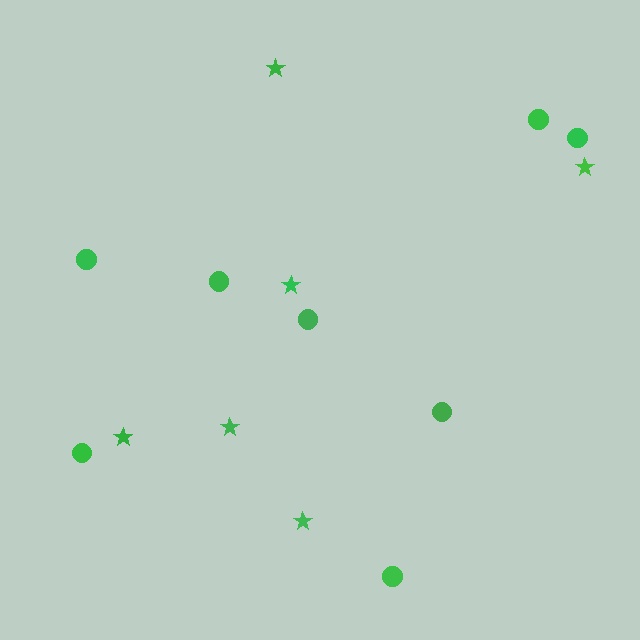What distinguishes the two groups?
There are 2 groups: one group of circles (8) and one group of stars (6).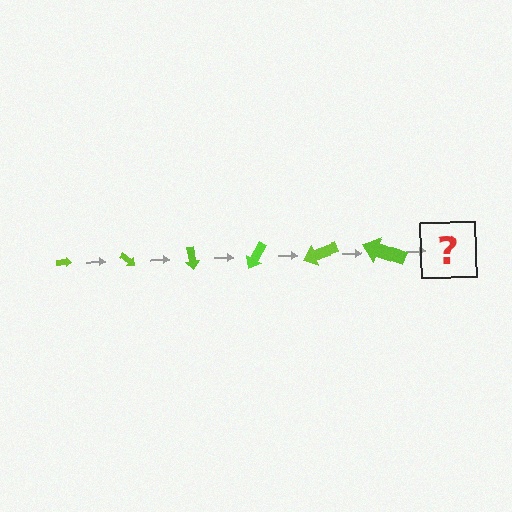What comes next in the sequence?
The next element should be an arrow, larger than the previous one and rotated 240 degrees from the start.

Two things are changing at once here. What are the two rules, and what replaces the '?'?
The two rules are that the arrow grows larger each step and it rotates 40 degrees each step. The '?' should be an arrow, larger than the previous one and rotated 240 degrees from the start.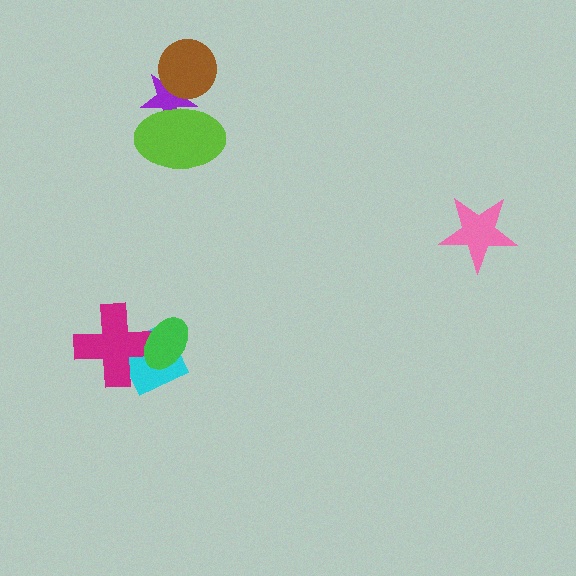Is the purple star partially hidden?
Yes, it is partially covered by another shape.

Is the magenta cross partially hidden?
Yes, it is partially covered by another shape.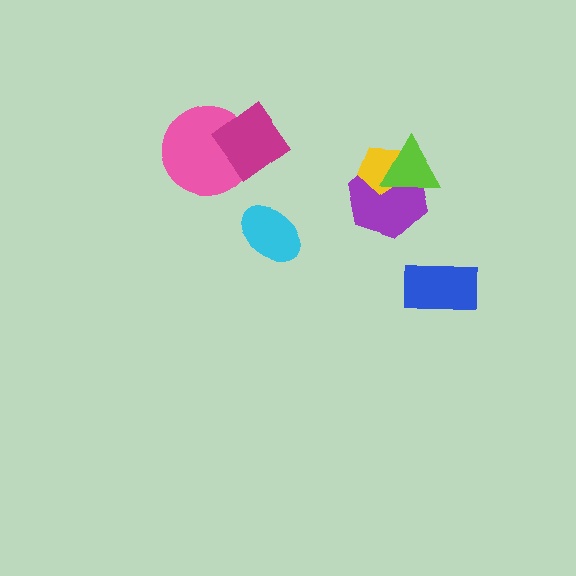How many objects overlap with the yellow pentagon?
2 objects overlap with the yellow pentagon.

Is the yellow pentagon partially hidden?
Yes, it is partially covered by another shape.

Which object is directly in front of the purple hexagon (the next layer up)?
The yellow pentagon is directly in front of the purple hexagon.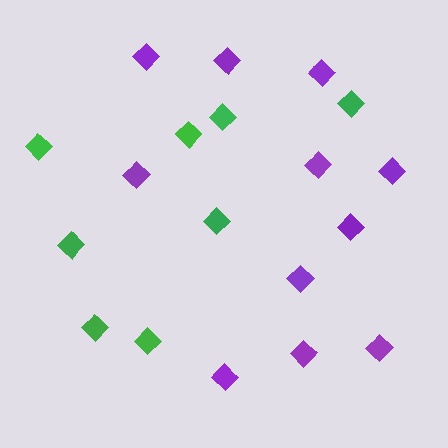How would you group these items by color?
There are 2 groups: one group of green diamonds (8) and one group of purple diamonds (11).